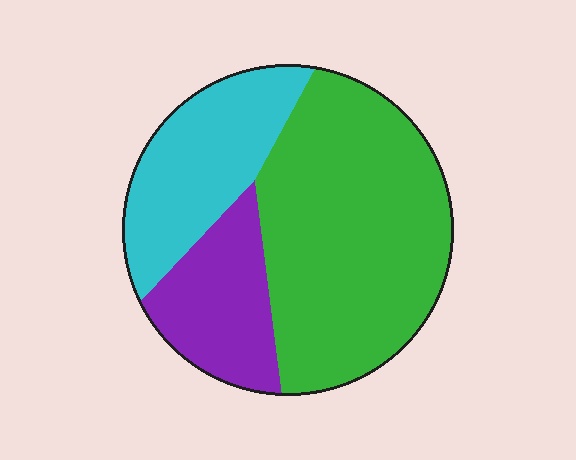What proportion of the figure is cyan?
Cyan covers 25% of the figure.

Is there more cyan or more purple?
Cyan.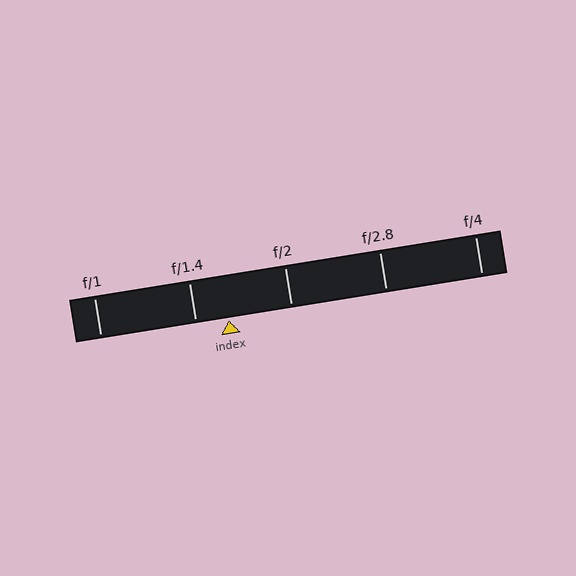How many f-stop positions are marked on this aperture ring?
There are 5 f-stop positions marked.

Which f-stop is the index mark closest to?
The index mark is closest to f/1.4.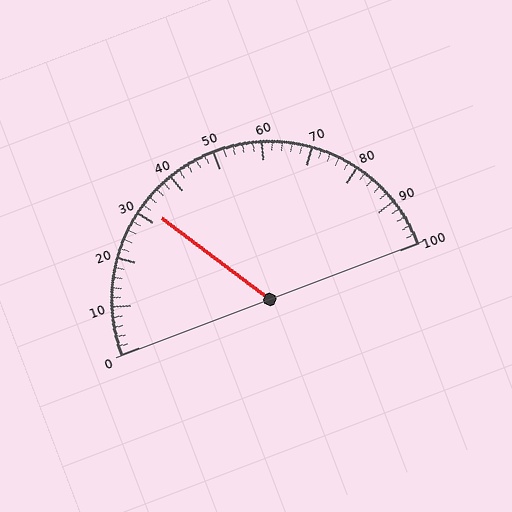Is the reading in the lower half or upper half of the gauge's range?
The reading is in the lower half of the range (0 to 100).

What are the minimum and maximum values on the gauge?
The gauge ranges from 0 to 100.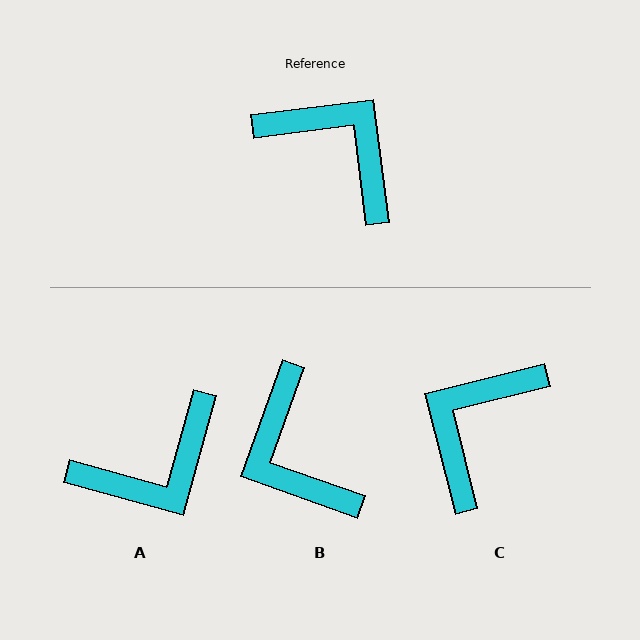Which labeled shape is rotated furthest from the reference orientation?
B, about 153 degrees away.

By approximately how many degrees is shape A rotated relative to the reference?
Approximately 113 degrees clockwise.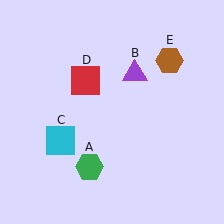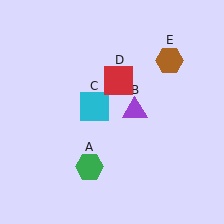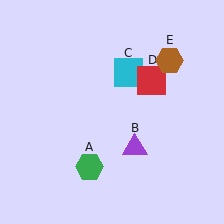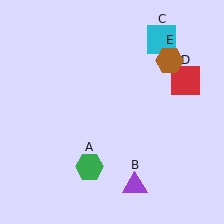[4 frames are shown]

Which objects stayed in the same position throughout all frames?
Green hexagon (object A) and brown hexagon (object E) remained stationary.